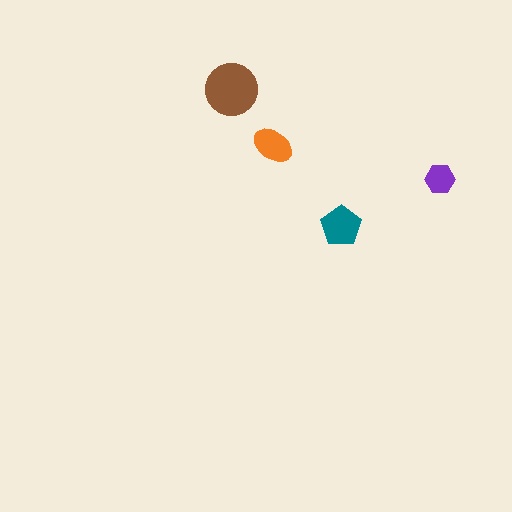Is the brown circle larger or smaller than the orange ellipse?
Larger.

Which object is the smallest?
The purple hexagon.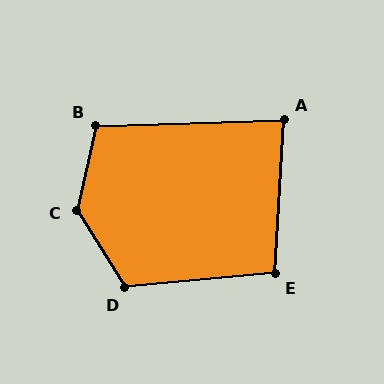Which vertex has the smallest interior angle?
A, at approximately 85 degrees.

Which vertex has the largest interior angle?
C, at approximately 135 degrees.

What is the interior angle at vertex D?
Approximately 117 degrees (obtuse).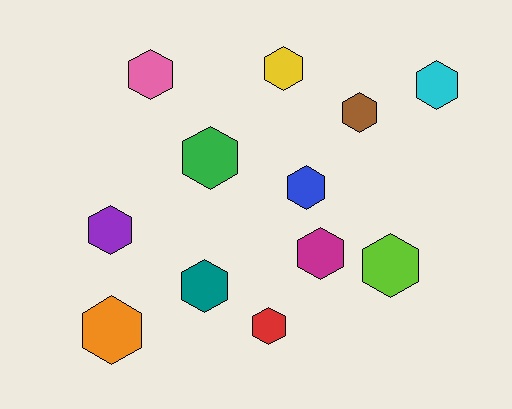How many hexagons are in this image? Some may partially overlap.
There are 12 hexagons.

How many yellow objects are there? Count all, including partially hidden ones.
There is 1 yellow object.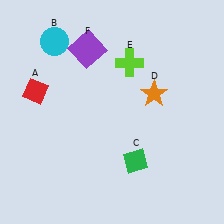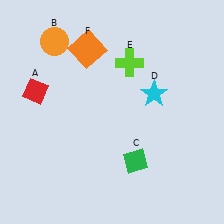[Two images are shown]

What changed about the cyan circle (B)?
In Image 1, B is cyan. In Image 2, it changed to orange.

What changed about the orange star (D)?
In Image 1, D is orange. In Image 2, it changed to cyan.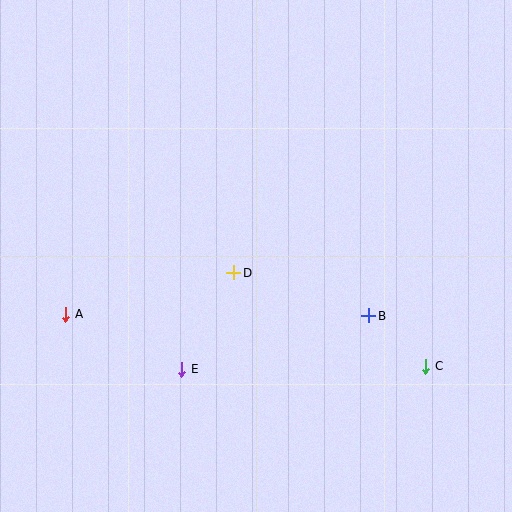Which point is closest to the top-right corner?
Point B is closest to the top-right corner.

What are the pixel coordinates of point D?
Point D is at (234, 273).